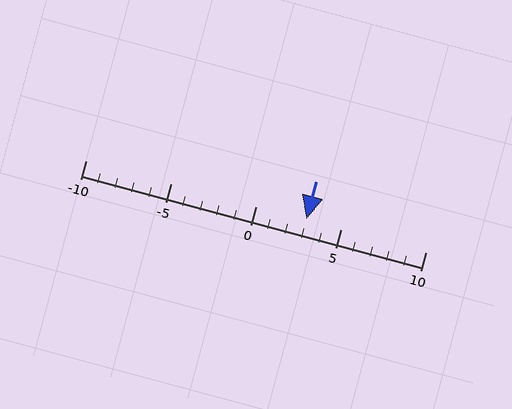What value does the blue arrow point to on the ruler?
The blue arrow points to approximately 3.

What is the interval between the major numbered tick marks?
The major tick marks are spaced 5 units apart.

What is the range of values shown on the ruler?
The ruler shows values from -10 to 10.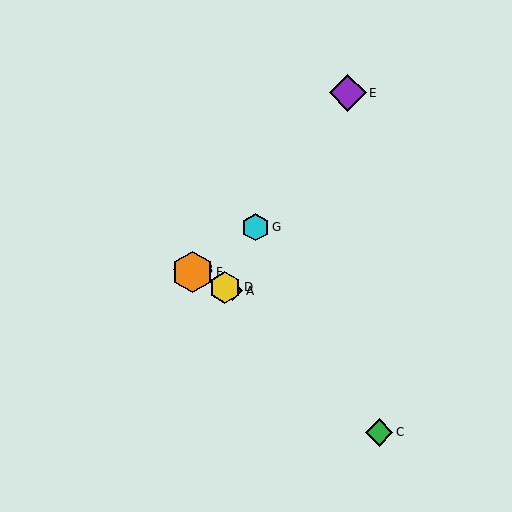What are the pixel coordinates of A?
Object A is at (233, 291).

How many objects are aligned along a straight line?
4 objects (A, B, D, F) are aligned along a straight line.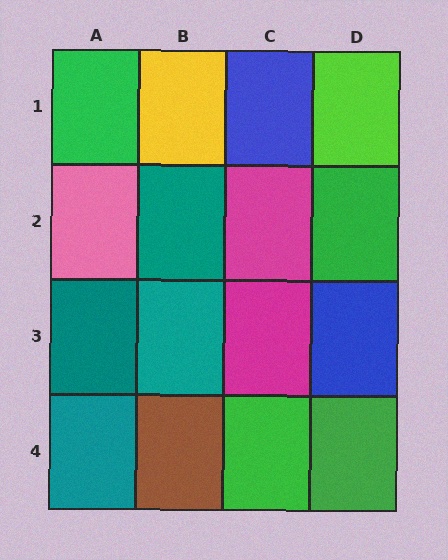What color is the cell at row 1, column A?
Green.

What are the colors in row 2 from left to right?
Pink, teal, magenta, green.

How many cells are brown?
1 cell is brown.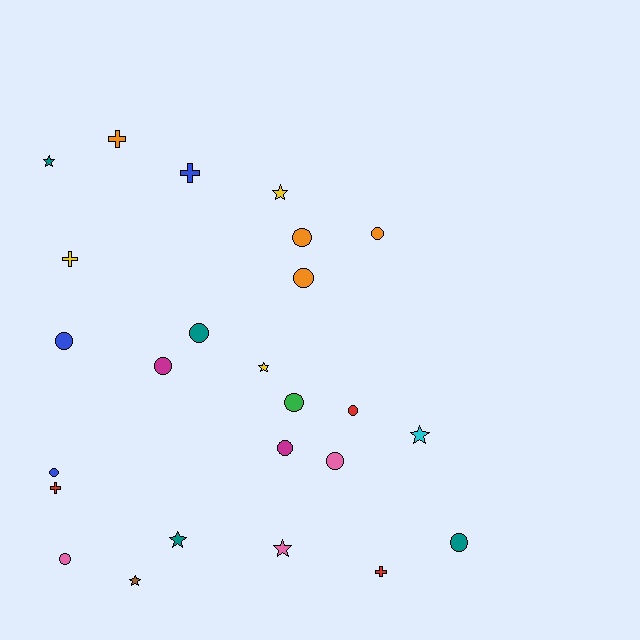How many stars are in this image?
There are 7 stars.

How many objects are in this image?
There are 25 objects.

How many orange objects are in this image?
There are 4 orange objects.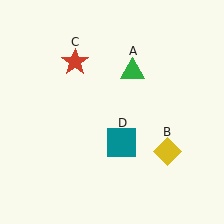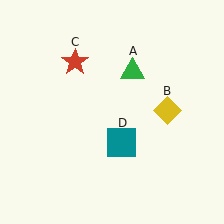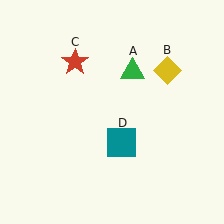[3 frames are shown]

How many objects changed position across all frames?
1 object changed position: yellow diamond (object B).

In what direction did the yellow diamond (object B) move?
The yellow diamond (object B) moved up.